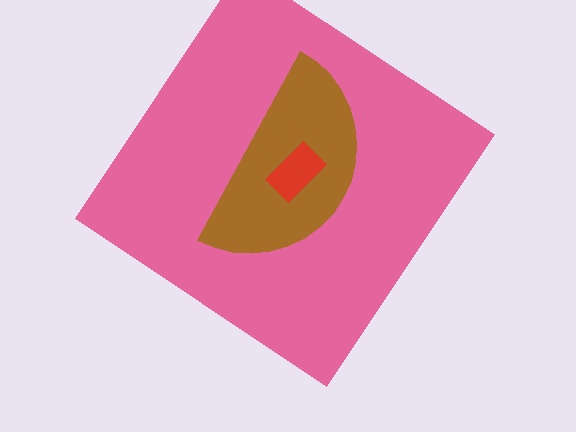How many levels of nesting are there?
3.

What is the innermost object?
The red rectangle.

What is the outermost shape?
The pink diamond.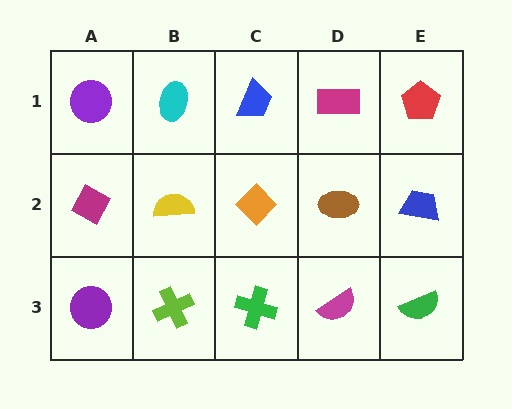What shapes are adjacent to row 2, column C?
A blue trapezoid (row 1, column C), a green cross (row 3, column C), a yellow semicircle (row 2, column B), a brown ellipse (row 2, column D).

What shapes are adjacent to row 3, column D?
A brown ellipse (row 2, column D), a green cross (row 3, column C), a green semicircle (row 3, column E).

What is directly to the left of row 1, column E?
A magenta rectangle.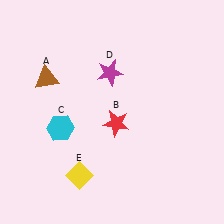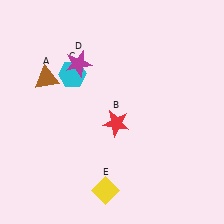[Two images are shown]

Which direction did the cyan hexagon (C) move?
The cyan hexagon (C) moved up.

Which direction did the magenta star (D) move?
The magenta star (D) moved left.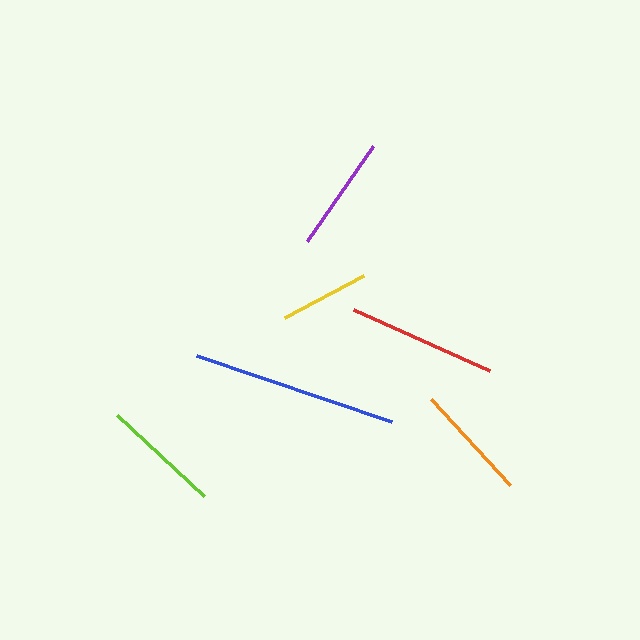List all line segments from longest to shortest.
From longest to shortest: blue, red, lime, orange, purple, yellow.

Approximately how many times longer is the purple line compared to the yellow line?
The purple line is approximately 1.3 times the length of the yellow line.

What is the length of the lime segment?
The lime segment is approximately 119 pixels long.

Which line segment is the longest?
The blue line is the longest at approximately 206 pixels.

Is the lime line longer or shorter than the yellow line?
The lime line is longer than the yellow line.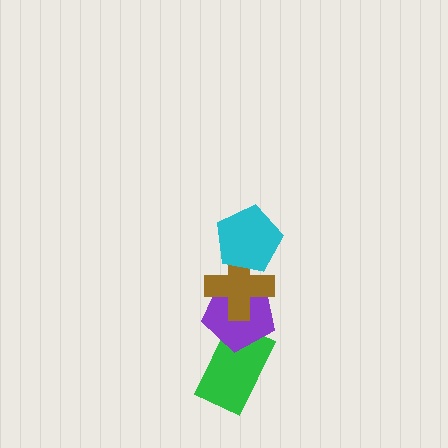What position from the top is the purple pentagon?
The purple pentagon is 3rd from the top.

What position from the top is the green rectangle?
The green rectangle is 4th from the top.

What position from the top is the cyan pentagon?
The cyan pentagon is 1st from the top.